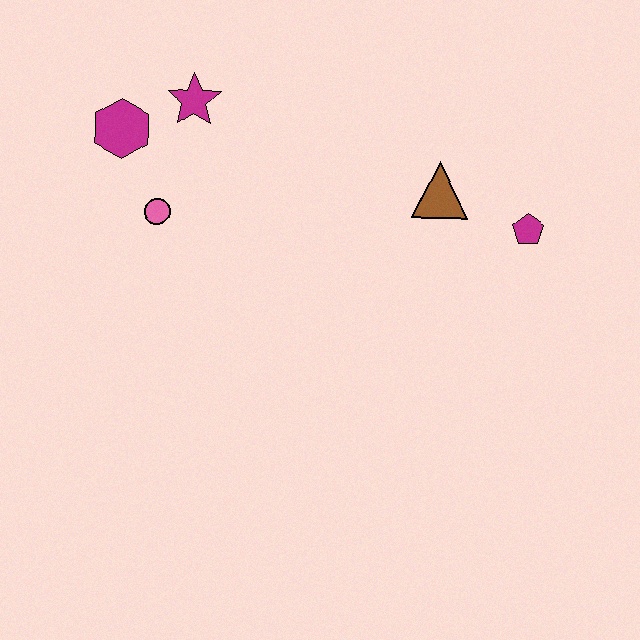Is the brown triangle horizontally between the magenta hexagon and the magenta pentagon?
Yes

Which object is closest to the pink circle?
The magenta hexagon is closest to the pink circle.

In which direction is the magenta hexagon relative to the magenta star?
The magenta hexagon is to the left of the magenta star.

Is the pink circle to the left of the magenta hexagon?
No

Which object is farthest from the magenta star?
The magenta pentagon is farthest from the magenta star.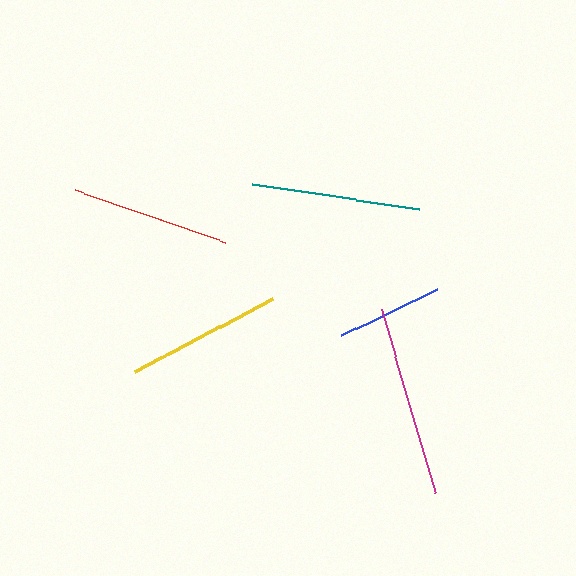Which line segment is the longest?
The magenta line is the longest at approximately 192 pixels.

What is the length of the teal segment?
The teal segment is approximately 169 pixels long.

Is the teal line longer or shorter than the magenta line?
The magenta line is longer than the teal line.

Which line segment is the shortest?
The blue line is the shortest at approximately 107 pixels.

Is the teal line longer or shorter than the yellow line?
The teal line is longer than the yellow line.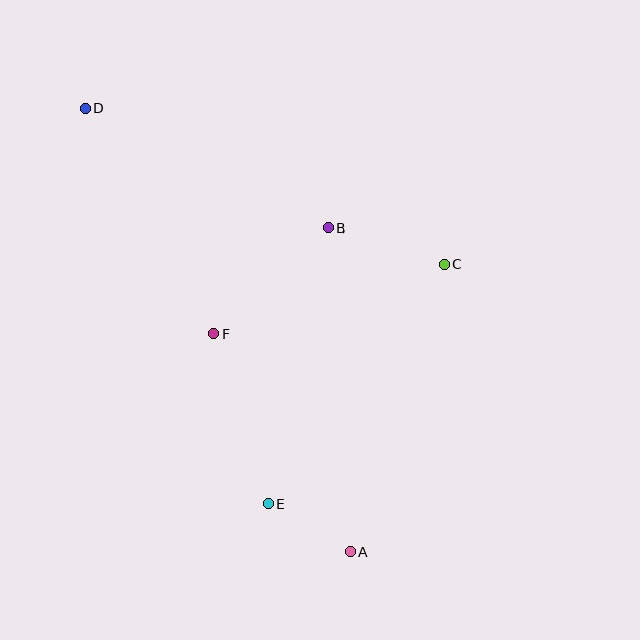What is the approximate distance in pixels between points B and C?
The distance between B and C is approximately 122 pixels.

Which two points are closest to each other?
Points A and E are closest to each other.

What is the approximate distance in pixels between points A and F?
The distance between A and F is approximately 257 pixels.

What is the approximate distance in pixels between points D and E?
The distance between D and E is approximately 436 pixels.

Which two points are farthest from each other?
Points A and D are farthest from each other.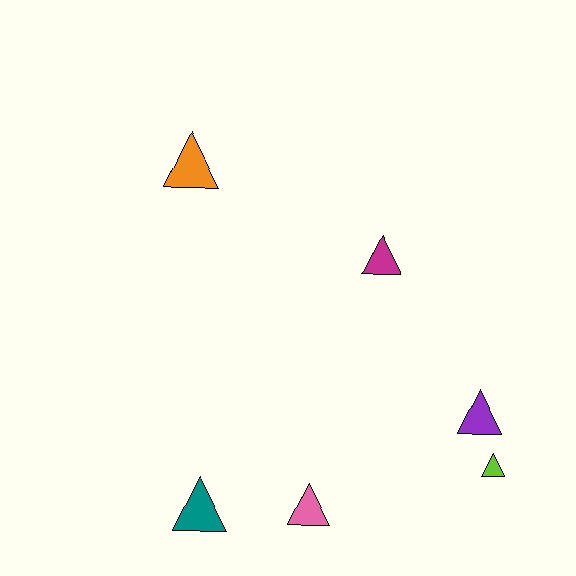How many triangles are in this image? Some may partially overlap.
There are 6 triangles.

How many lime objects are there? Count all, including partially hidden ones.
There is 1 lime object.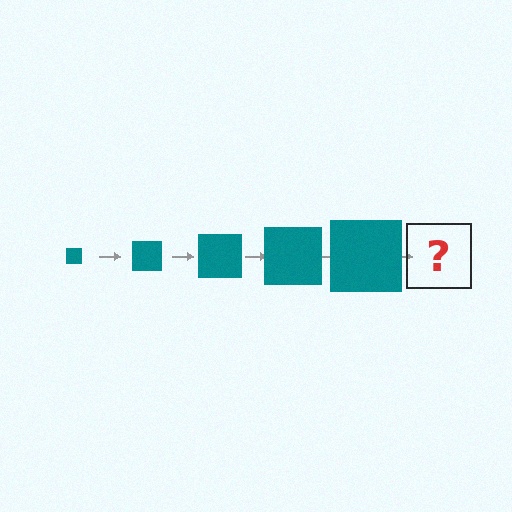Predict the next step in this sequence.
The next step is a teal square, larger than the previous one.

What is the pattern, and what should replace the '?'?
The pattern is that the square gets progressively larger each step. The '?' should be a teal square, larger than the previous one.